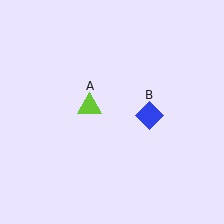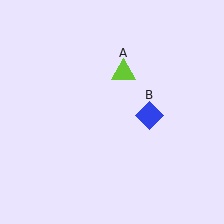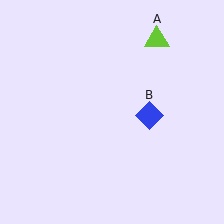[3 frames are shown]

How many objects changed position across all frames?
1 object changed position: lime triangle (object A).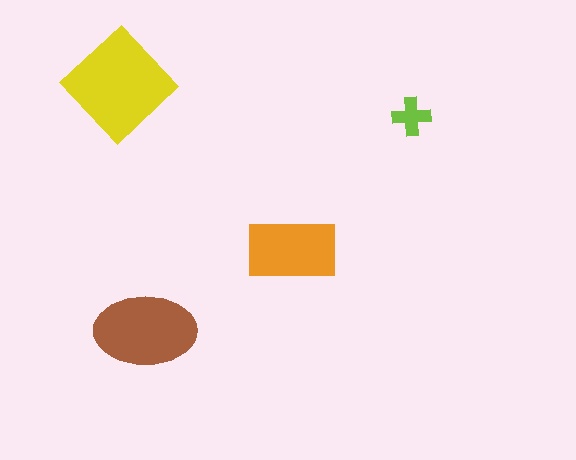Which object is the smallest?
The lime cross.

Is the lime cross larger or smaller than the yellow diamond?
Smaller.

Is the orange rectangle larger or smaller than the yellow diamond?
Smaller.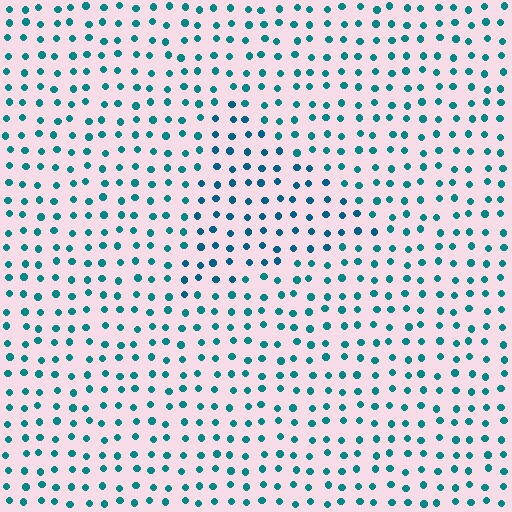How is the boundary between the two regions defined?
The boundary is defined purely by a slight shift in hue (about 19 degrees). Spacing, size, and orientation are identical on both sides.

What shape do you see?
I see a triangle.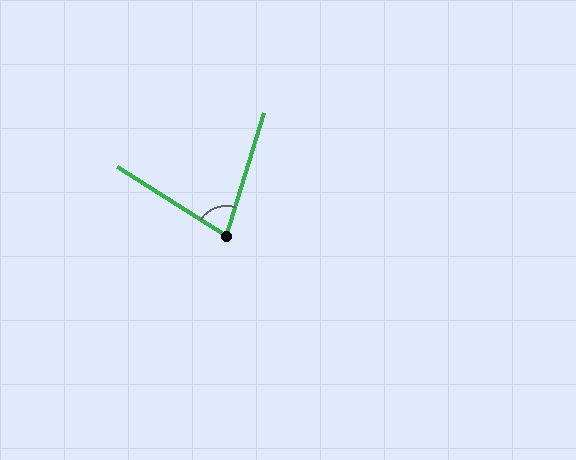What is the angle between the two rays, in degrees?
Approximately 75 degrees.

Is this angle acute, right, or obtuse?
It is acute.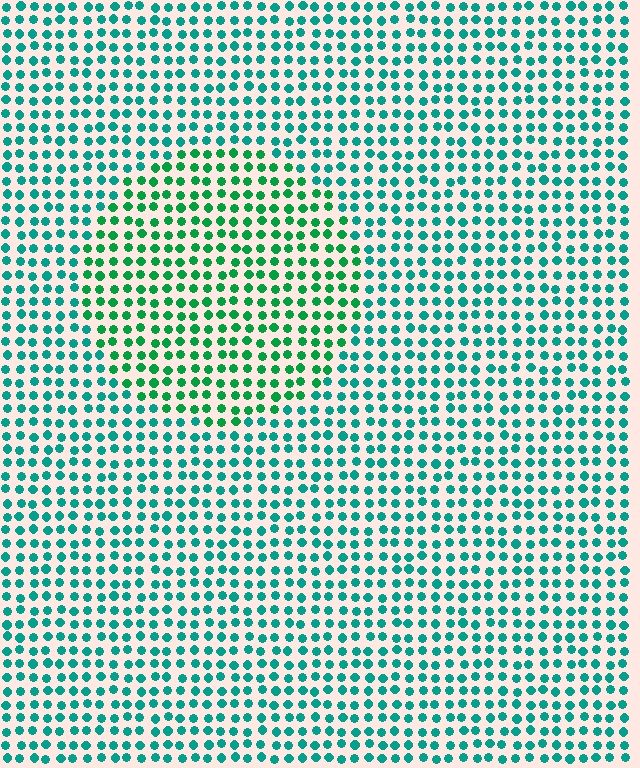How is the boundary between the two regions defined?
The boundary is defined purely by a slight shift in hue (about 29 degrees). Spacing, size, and orientation are identical on both sides.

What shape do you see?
I see a circle.